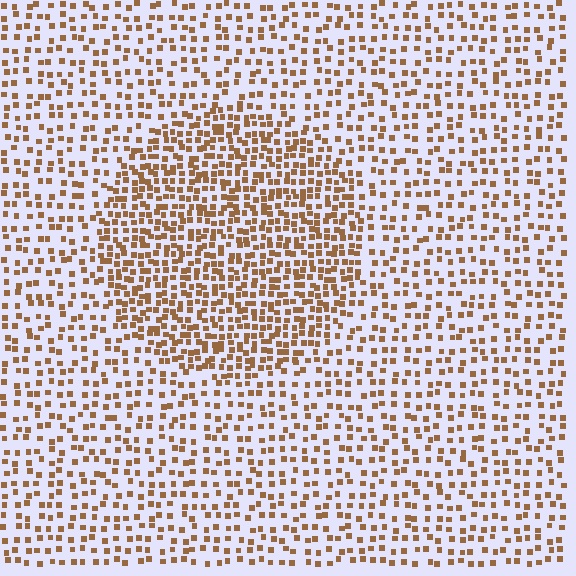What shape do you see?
I see a circle.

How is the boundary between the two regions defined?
The boundary is defined by a change in element density (approximately 1.9x ratio). All elements are the same color, size, and shape.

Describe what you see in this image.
The image contains small brown elements arranged at two different densities. A circle-shaped region is visible where the elements are more densely packed than the surrounding area.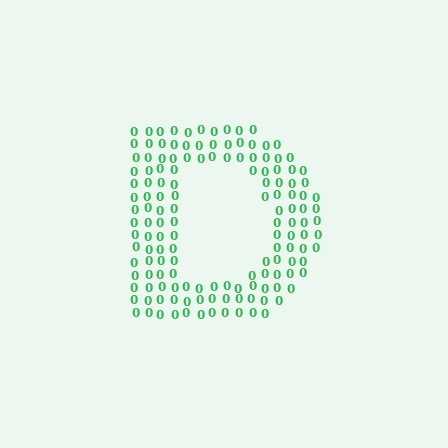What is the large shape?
The large shape is the letter D.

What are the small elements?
The small elements are digit 0's.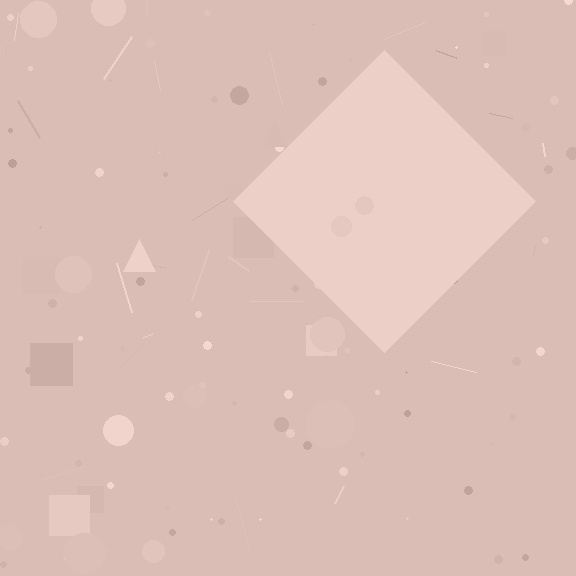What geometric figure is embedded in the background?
A diamond is embedded in the background.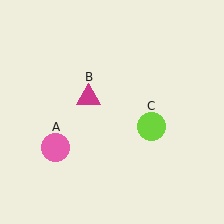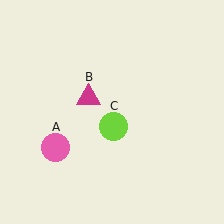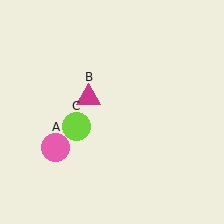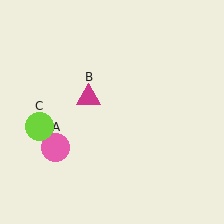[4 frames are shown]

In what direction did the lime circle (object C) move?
The lime circle (object C) moved left.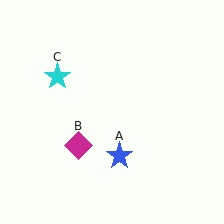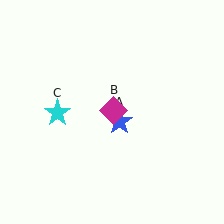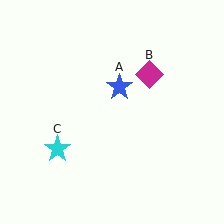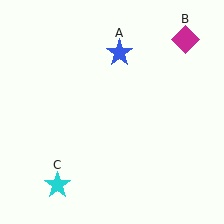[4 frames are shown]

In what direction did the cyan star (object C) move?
The cyan star (object C) moved down.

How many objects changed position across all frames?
3 objects changed position: blue star (object A), magenta diamond (object B), cyan star (object C).